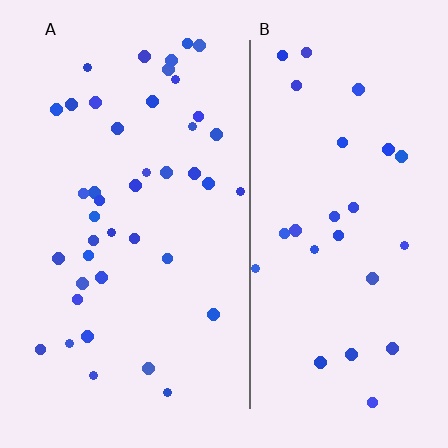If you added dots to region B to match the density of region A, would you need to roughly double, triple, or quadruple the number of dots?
Approximately double.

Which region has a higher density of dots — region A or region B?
A (the left).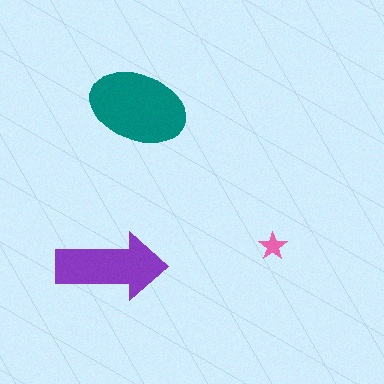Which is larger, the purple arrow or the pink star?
The purple arrow.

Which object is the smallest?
The pink star.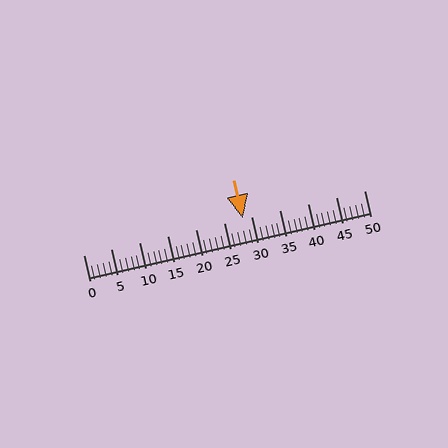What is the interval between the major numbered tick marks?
The major tick marks are spaced 5 units apart.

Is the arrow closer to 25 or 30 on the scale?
The arrow is closer to 30.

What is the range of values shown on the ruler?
The ruler shows values from 0 to 50.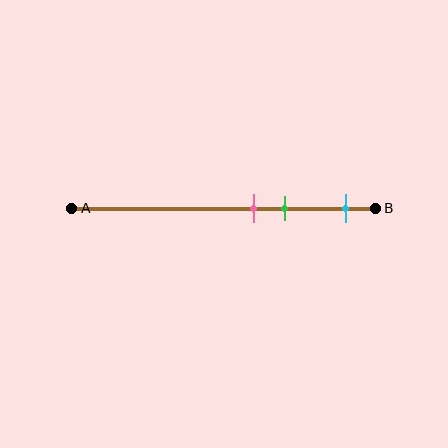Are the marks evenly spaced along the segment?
No, the marks are not evenly spaced.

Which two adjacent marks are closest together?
The pink and green marks are the closest adjacent pair.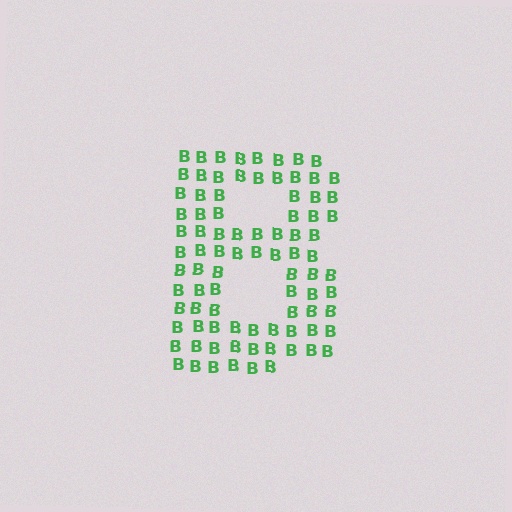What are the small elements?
The small elements are letter B's.